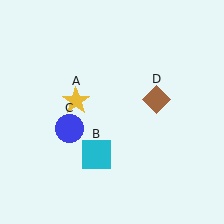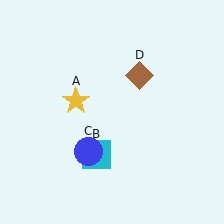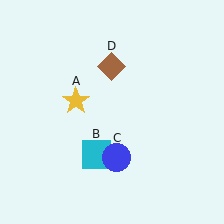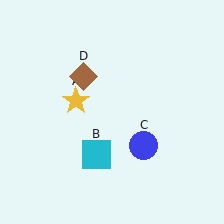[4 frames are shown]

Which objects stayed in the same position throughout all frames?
Yellow star (object A) and cyan square (object B) remained stationary.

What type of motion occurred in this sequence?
The blue circle (object C), brown diamond (object D) rotated counterclockwise around the center of the scene.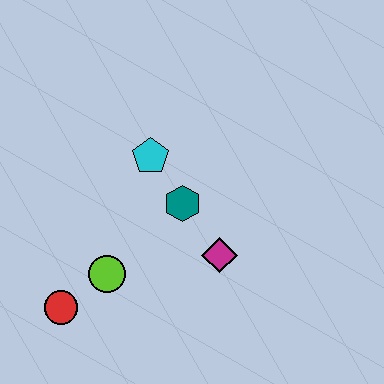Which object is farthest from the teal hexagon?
The red circle is farthest from the teal hexagon.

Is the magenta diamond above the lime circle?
Yes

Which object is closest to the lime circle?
The red circle is closest to the lime circle.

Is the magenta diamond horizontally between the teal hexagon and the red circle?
No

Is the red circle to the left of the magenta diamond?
Yes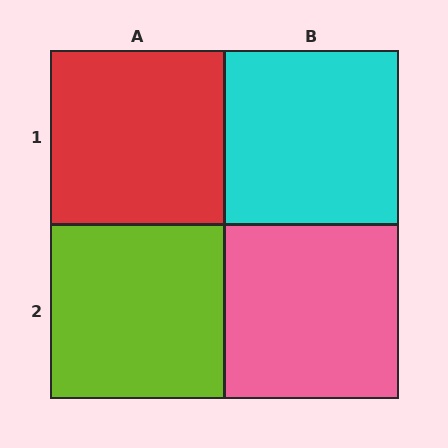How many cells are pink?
1 cell is pink.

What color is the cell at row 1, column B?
Cyan.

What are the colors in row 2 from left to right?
Lime, pink.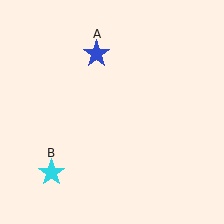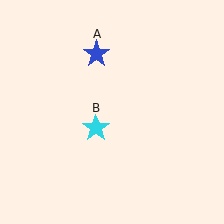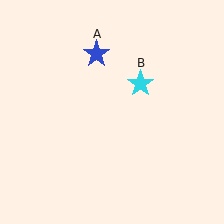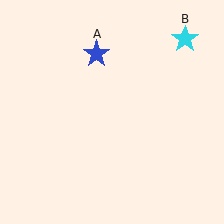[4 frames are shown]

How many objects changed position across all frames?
1 object changed position: cyan star (object B).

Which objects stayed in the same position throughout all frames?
Blue star (object A) remained stationary.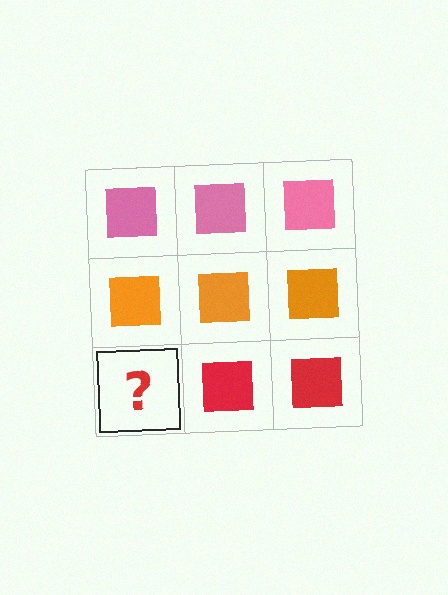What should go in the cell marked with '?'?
The missing cell should contain a red square.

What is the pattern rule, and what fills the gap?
The rule is that each row has a consistent color. The gap should be filled with a red square.